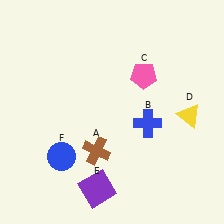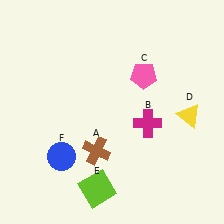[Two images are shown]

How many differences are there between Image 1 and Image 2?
There are 2 differences between the two images.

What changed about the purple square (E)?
In Image 1, E is purple. In Image 2, it changed to lime.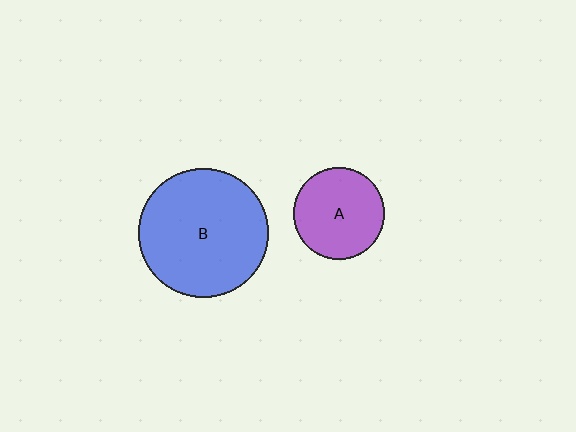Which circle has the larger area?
Circle B (blue).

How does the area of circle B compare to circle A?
Approximately 2.0 times.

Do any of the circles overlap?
No, none of the circles overlap.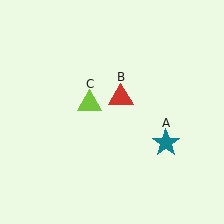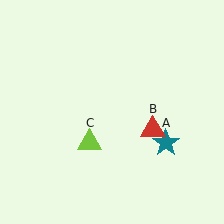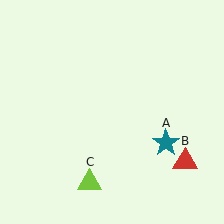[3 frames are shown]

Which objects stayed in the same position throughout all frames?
Teal star (object A) remained stationary.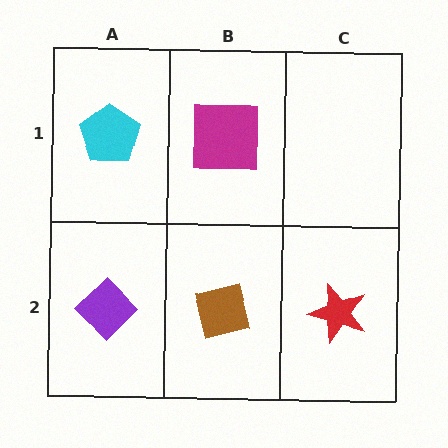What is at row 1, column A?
A cyan pentagon.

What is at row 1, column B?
A magenta square.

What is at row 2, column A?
A purple diamond.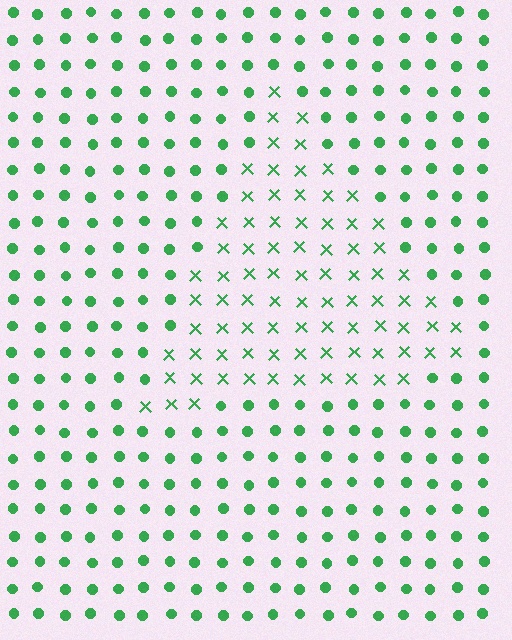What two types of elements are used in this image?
The image uses X marks inside the triangle region and circles outside it.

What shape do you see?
I see a triangle.